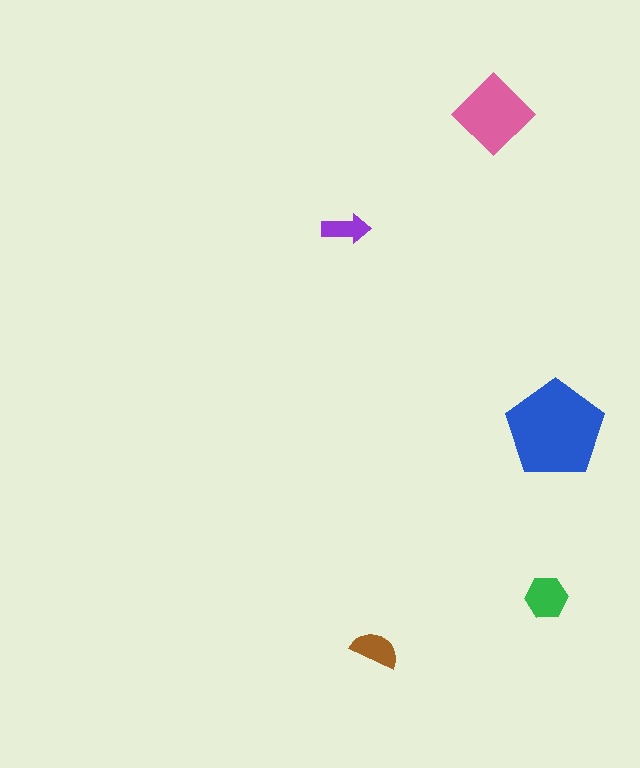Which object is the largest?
The blue pentagon.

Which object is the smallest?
The purple arrow.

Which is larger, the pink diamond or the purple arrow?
The pink diamond.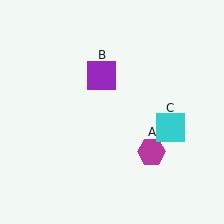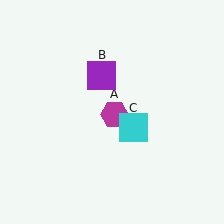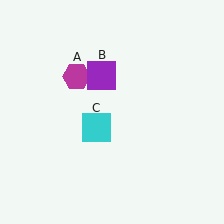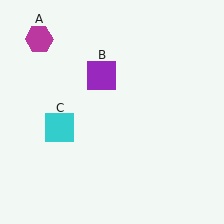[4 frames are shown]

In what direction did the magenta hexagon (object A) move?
The magenta hexagon (object A) moved up and to the left.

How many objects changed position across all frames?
2 objects changed position: magenta hexagon (object A), cyan square (object C).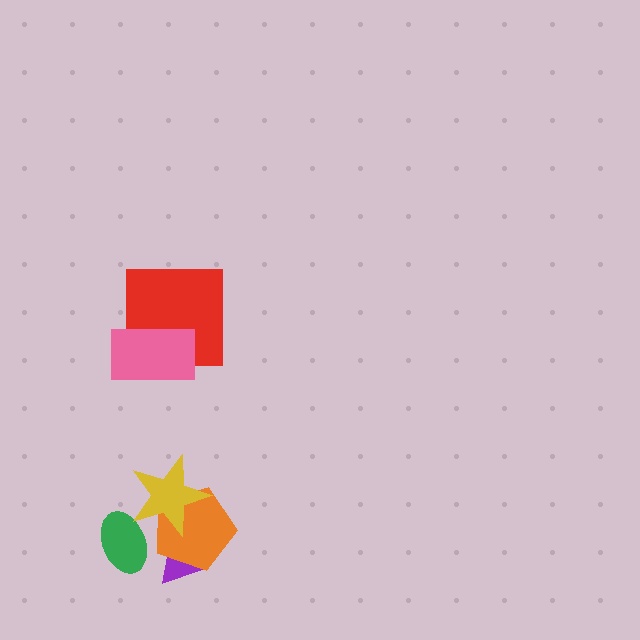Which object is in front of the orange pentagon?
The yellow star is in front of the orange pentagon.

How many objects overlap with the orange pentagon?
2 objects overlap with the orange pentagon.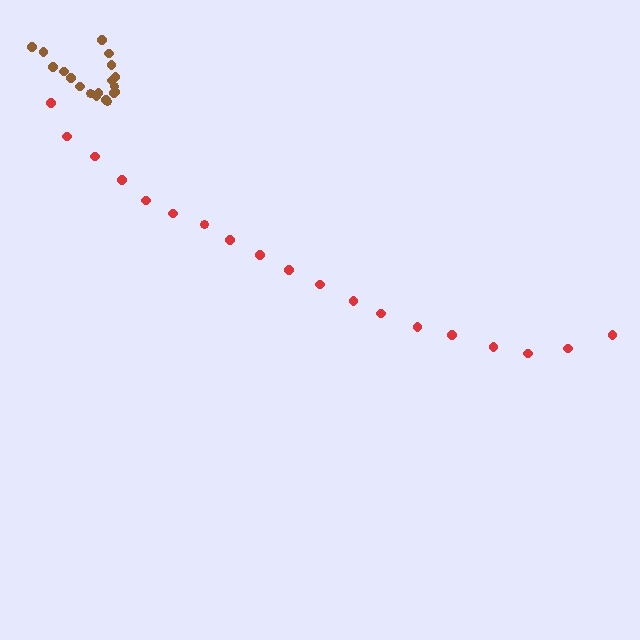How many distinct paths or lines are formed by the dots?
There are 2 distinct paths.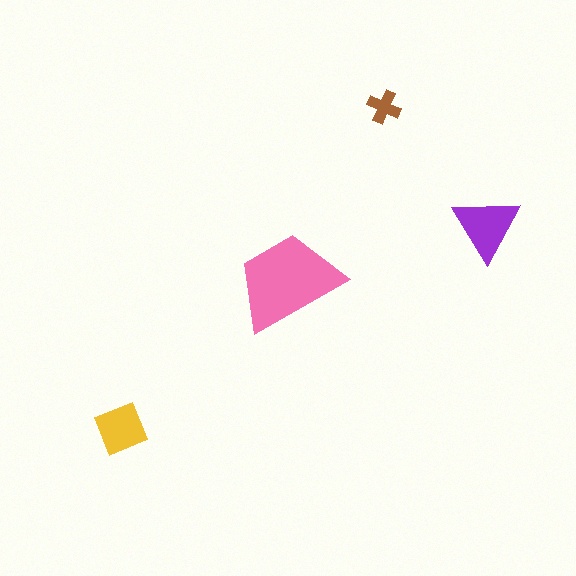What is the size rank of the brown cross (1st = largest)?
4th.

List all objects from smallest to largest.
The brown cross, the yellow diamond, the purple triangle, the pink trapezoid.